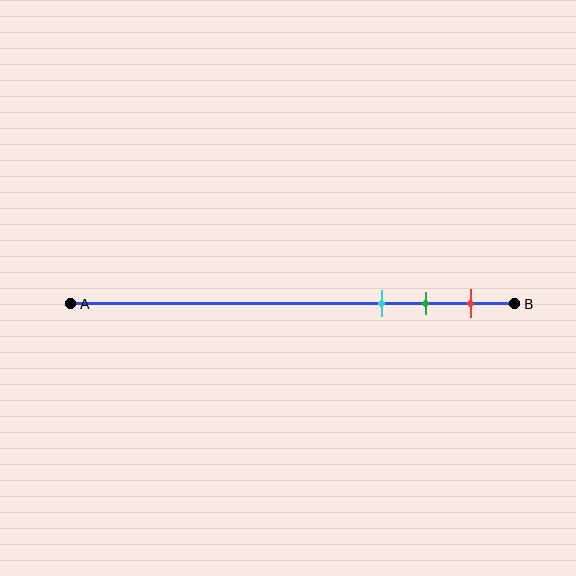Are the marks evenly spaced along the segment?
Yes, the marks are approximately evenly spaced.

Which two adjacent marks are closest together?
The green and red marks are the closest adjacent pair.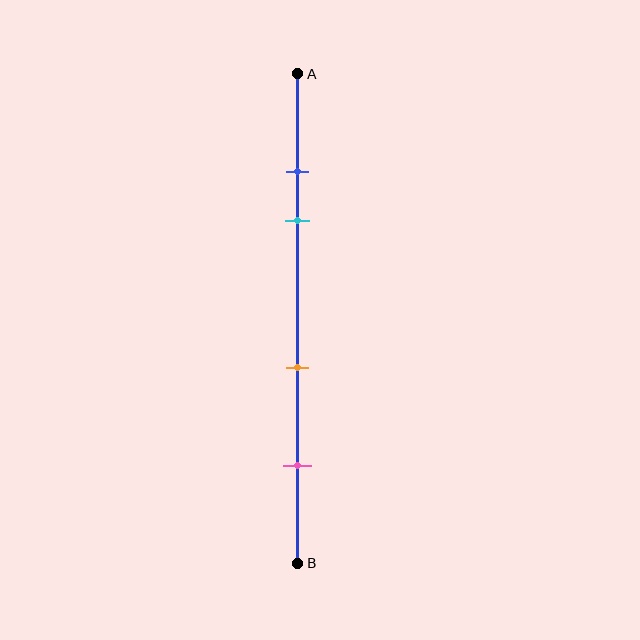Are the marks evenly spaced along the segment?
No, the marks are not evenly spaced.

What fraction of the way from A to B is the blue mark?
The blue mark is approximately 20% (0.2) of the way from A to B.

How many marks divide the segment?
There are 4 marks dividing the segment.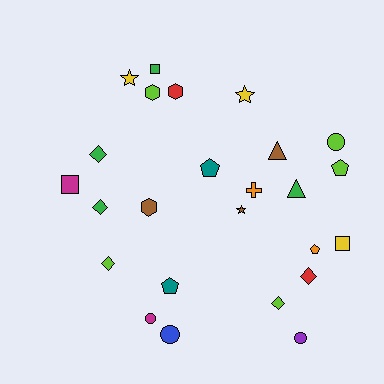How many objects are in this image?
There are 25 objects.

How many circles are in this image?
There are 4 circles.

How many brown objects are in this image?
There are 3 brown objects.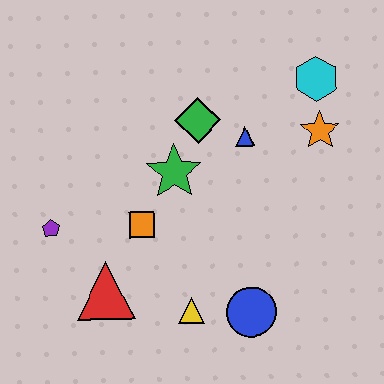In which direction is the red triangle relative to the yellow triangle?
The red triangle is to the left of the yellow triangle.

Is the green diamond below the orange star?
No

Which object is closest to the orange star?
The cyan hexagon is closest to the orange star.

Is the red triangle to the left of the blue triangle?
Yes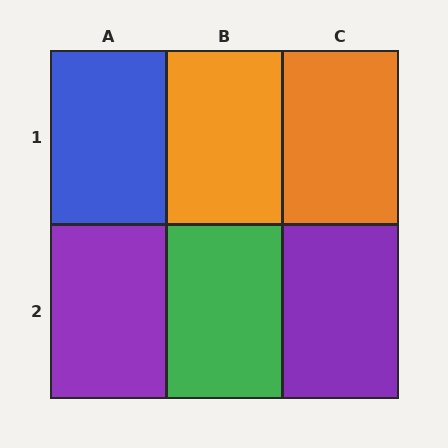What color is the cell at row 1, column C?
Orange.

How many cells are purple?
2 cells are purple.